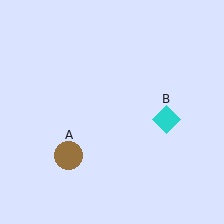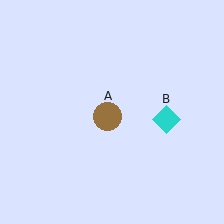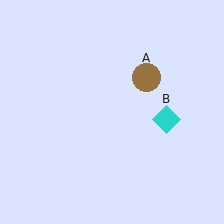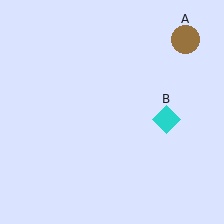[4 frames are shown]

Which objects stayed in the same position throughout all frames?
Cyan diamond (object B) remained stationary.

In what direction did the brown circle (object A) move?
The brown circle (object A) moved up and to the right.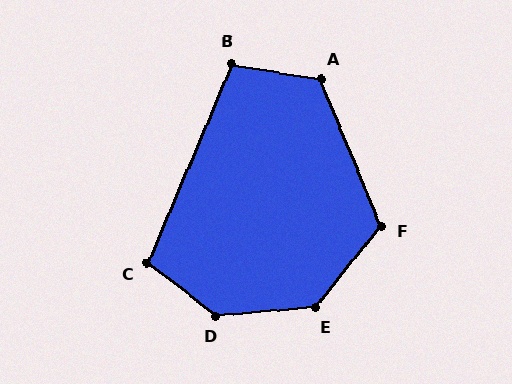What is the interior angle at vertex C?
Approximately 104 degrees (obtuse).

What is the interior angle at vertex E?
Approximately 134 degrees (obtuse).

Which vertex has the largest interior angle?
D, at approximately 138 degrees.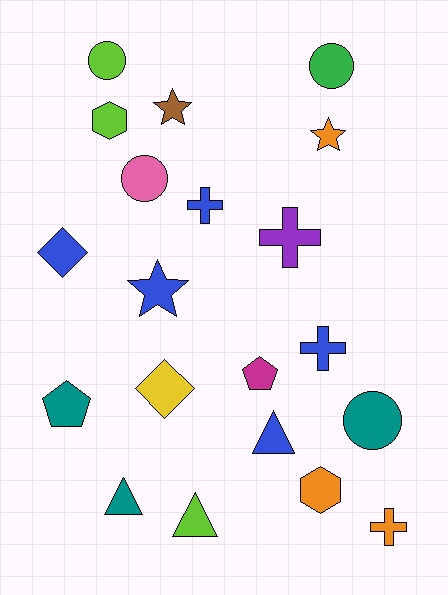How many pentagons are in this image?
There are 2 pentagons.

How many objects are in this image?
There are 20 objects.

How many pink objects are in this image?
There is 1 pink object.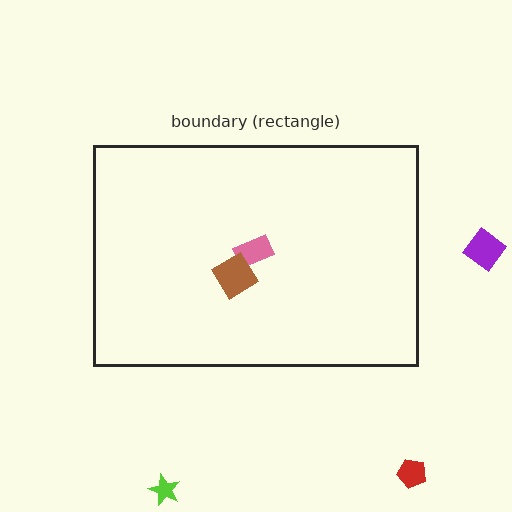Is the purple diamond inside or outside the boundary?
Outside.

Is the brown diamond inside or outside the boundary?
Inside.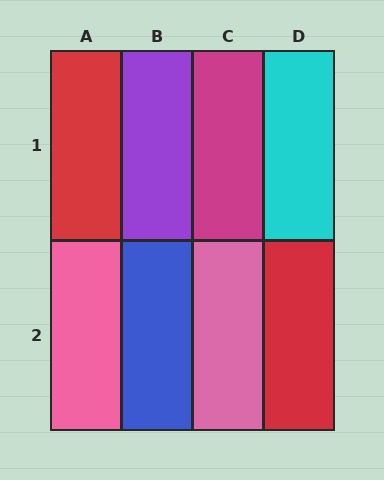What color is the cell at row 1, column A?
Red.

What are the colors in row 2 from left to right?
Pink, blue, pink, red.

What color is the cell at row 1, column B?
Purple.